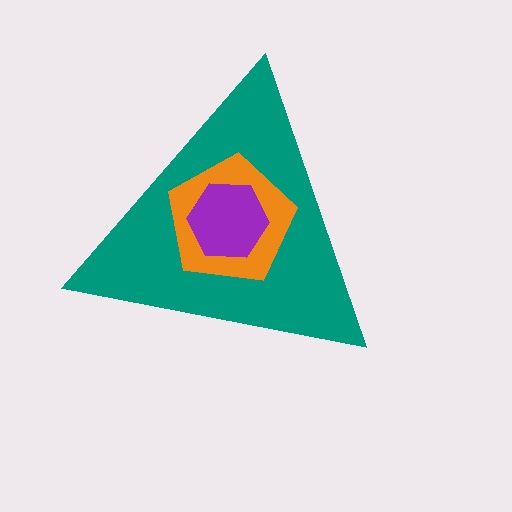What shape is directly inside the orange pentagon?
The purple hexagon.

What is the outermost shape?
The teal triangle.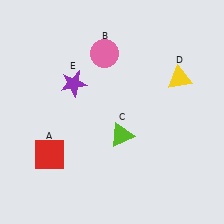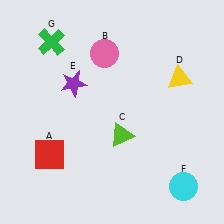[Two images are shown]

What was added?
A cyan circle (F), a green cross (G) were added in Image 2.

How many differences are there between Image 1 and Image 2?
There are 2 differences between the two images.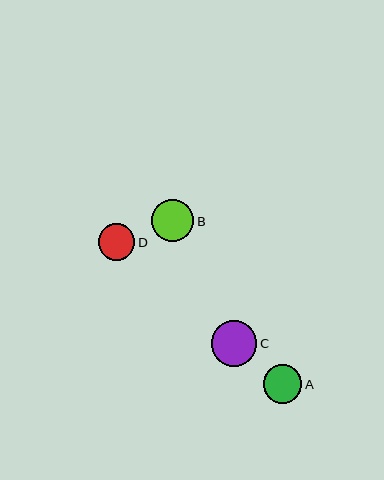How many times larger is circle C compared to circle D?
Circle C is approximately 1.2 times the size of circle D.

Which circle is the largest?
Circle C is the largest with a size of approximately 45 pixels.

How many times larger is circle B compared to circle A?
Circle B is approximately 1.1 times the size of circle A.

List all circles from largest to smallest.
From largest to smallest: C, B, A, D.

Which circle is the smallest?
Circle D is the smallest with a size of approximately 36 pixels.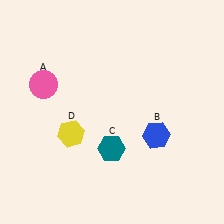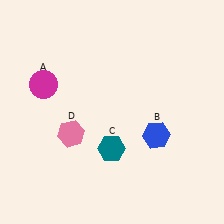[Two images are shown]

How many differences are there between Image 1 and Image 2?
There are 2 differences between the two images.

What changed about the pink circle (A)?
In Image 1, A is pink. In Image 2, it changed to magenta.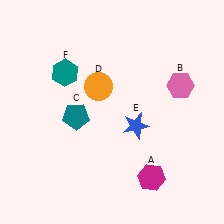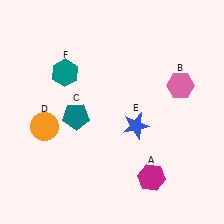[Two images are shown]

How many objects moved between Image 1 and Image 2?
1 object moved between the two images.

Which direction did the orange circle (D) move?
The orange circle (D) moved left.